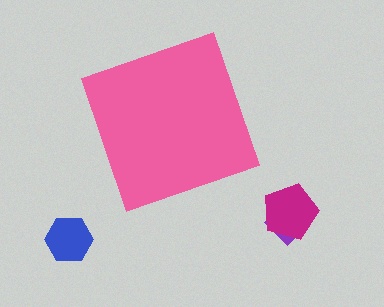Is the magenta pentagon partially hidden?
No, the magenta pentagon is fully visible.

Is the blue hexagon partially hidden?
No, the blue hexagon is fully visible.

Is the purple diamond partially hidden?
No, the purple diamond is fully visible.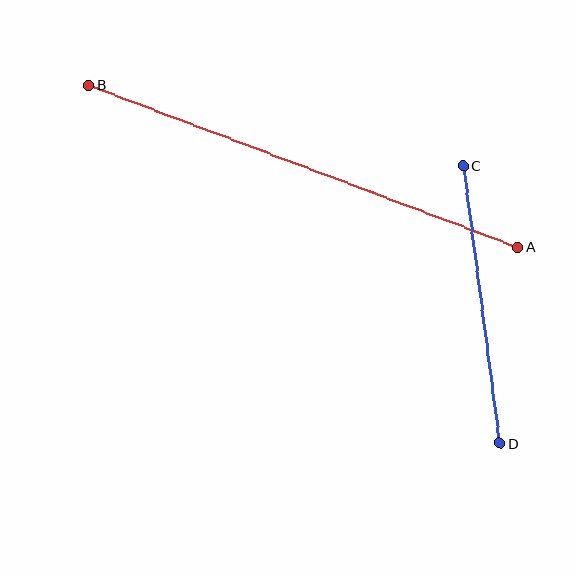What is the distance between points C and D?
The distance is approximately 280 pixels.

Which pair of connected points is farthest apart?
Points A and B are farthest apart.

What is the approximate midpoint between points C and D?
The midpoint is at approximately (482, 304) pixels.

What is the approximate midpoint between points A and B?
The midpoint is at approximately (303, 166) pixels.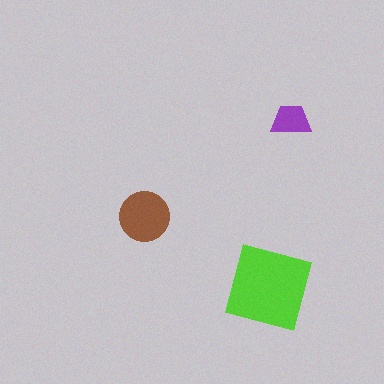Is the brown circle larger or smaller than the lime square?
Smaller.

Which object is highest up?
The purple trapezoid is topmost.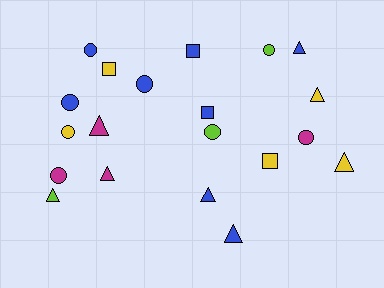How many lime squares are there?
There are no lime squares.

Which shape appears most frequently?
Circle, with 8 objects.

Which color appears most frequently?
Blue, with 8 objects.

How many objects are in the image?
There are 20 objects.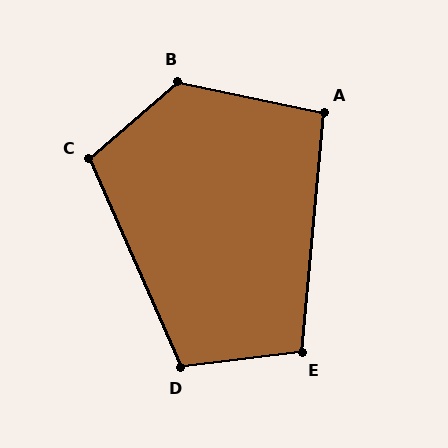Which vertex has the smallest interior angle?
A, at approximately 97 degrees.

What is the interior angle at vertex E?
Approximately 103 degrees (obtuse).